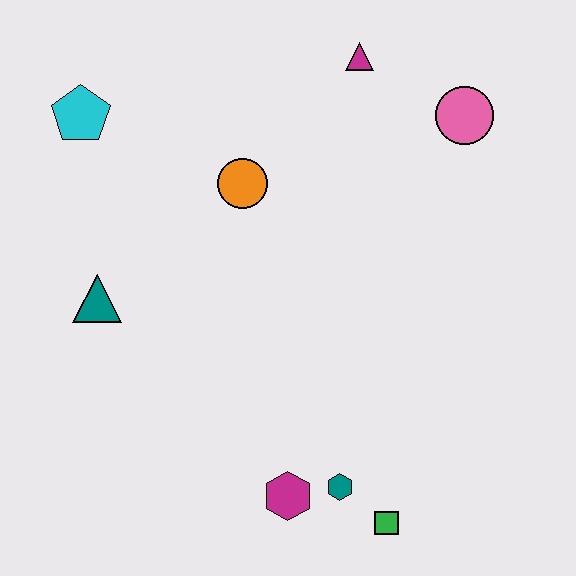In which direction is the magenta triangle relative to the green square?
The magenta triangle is above the green square.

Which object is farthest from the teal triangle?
The pink circle is farthest from the teal triangle.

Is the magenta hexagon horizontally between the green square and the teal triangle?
Yes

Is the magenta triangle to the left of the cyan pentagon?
No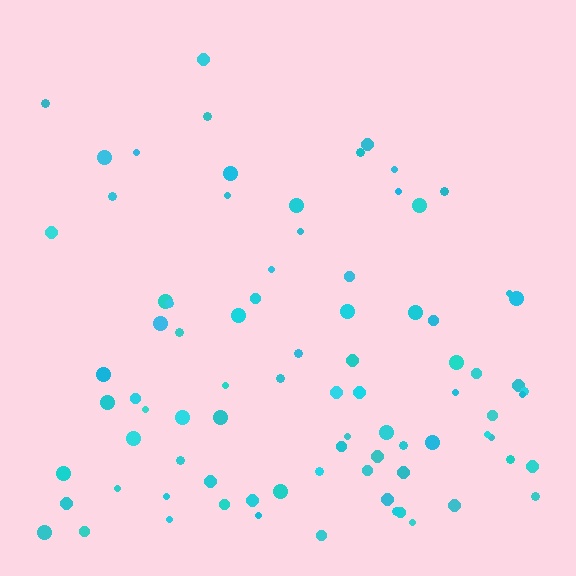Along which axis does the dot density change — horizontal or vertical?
Vertical.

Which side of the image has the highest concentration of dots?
The bottom.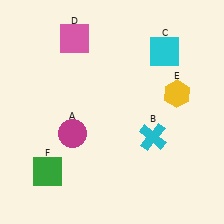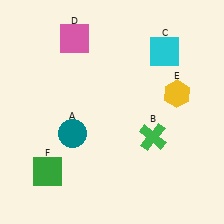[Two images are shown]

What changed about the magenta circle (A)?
In Image 1, A is magenta. In Image 2, it changed to teal.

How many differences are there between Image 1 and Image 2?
There are 2 differences between the two images.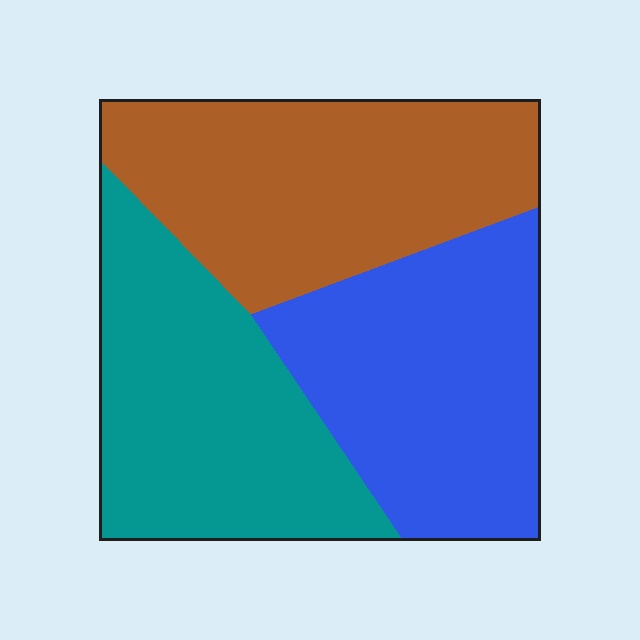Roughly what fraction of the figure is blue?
Blue covers around 35% of the figure.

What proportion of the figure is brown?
Brown takes up about one third (1/3) of the figure.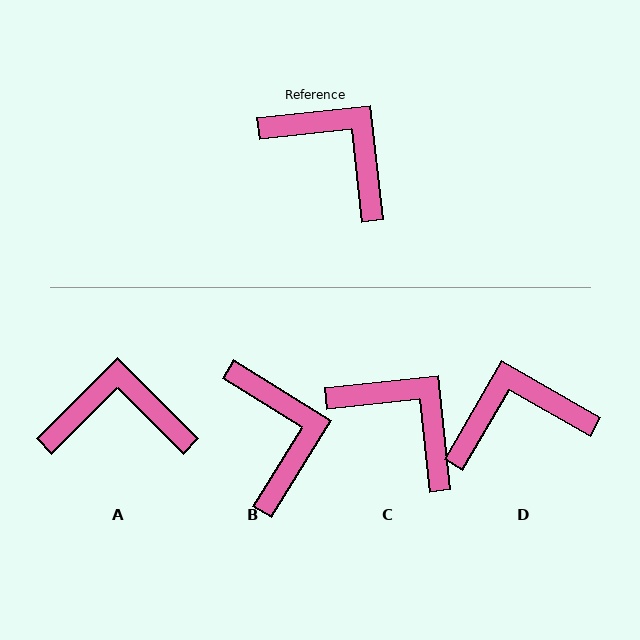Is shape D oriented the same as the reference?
No, it is off by about 54 degrees.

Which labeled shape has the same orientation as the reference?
C.